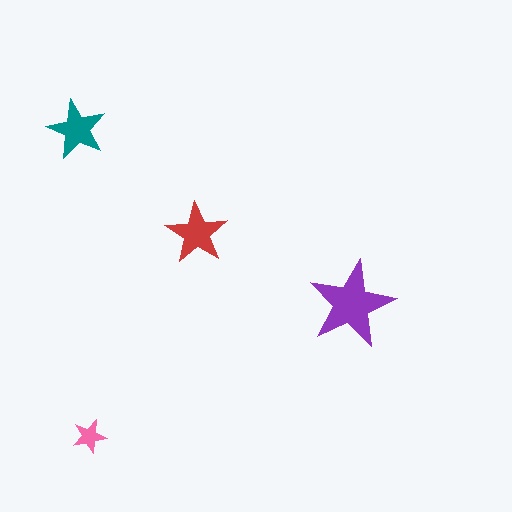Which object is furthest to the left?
The teal star is leftmost.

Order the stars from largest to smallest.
the purple one, the red one, the teal one, the pink one.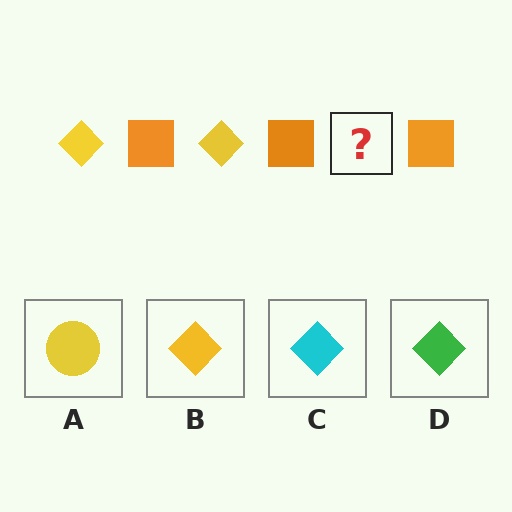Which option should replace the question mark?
Option B.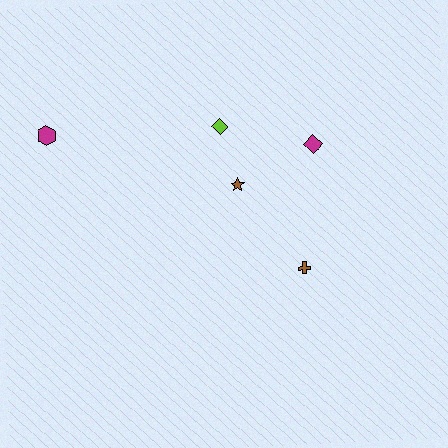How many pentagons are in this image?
There are no pentagons.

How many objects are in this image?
There are 5 objects.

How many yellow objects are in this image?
There are no yellow objects.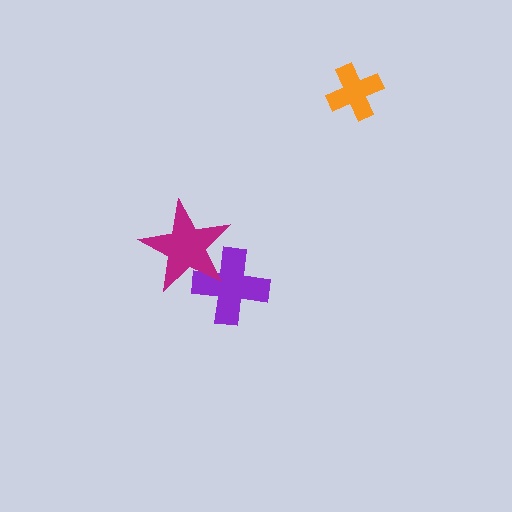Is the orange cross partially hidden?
No, no other shape covers it.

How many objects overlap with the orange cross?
0 objects overlap with the orange cross.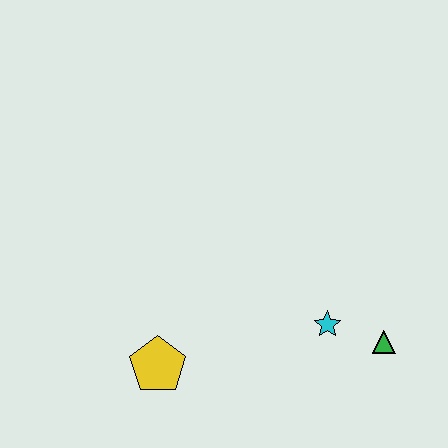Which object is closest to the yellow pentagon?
The cyan star is closest to the yellow pentagon.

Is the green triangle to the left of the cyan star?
No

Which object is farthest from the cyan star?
The yellow pentagon is farthest from the cyan star.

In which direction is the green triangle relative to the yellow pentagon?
The green triangle is to the right of the yellow pentagon.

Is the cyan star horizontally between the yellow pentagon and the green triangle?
Yes